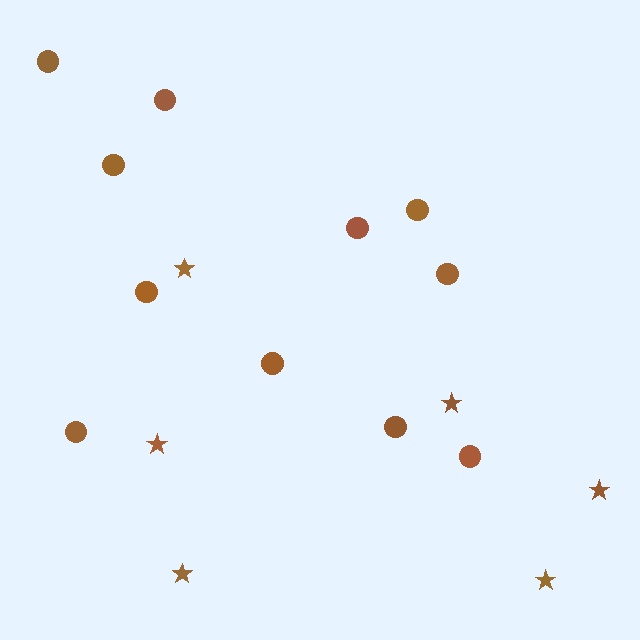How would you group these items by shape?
There are 2 groups: one group of circles (11) and one group of stars (6).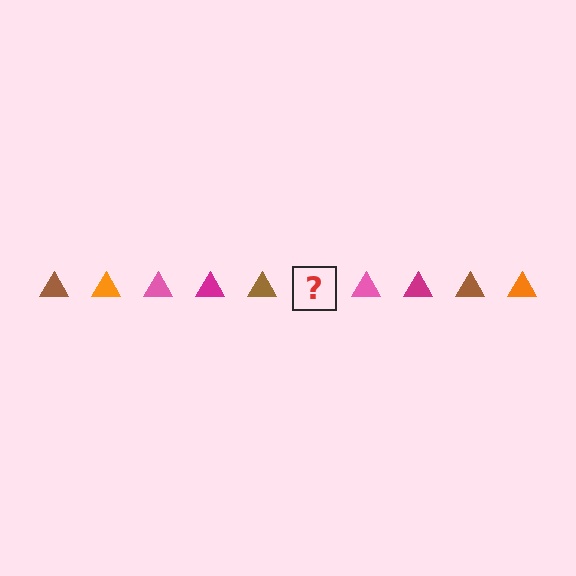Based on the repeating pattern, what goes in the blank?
The blank should be an orange triangle.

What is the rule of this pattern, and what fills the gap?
The rule is that the pattern cycles through brown, orange, pink, magenta triangles. The gap should be filled with an orange triangle.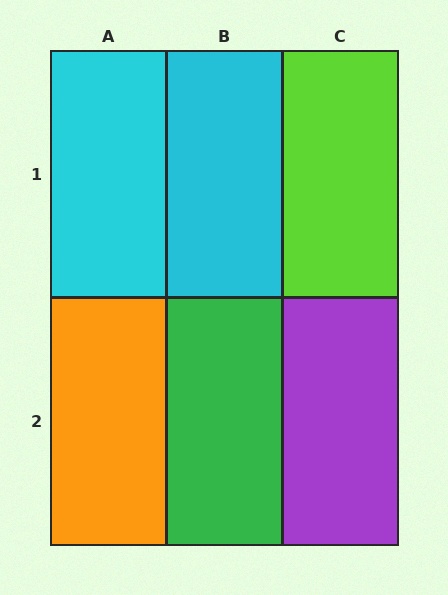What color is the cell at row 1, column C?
Lime.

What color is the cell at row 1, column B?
Cyan.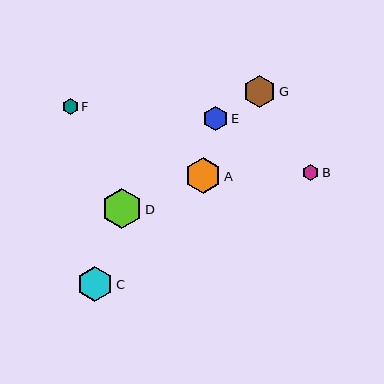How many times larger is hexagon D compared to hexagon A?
Hexagon D is approximately 1.1 times the size of hexagon A.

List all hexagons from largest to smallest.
From largest to smallest: D, A, C, G, E, B, F.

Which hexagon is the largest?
Hexagon D is the largest with a size of approximately 41 pixels.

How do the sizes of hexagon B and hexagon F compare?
Hexagon B and hexagon F are approximately the same size.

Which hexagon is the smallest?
Hexagon F is the smallest with a size of approximately 16 pixels.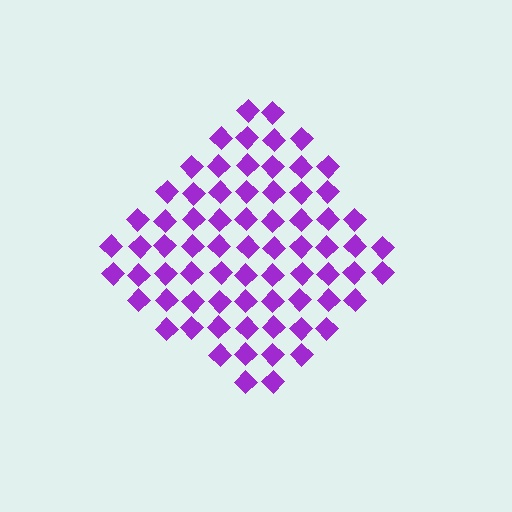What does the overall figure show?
The overall figure shows a diamond.